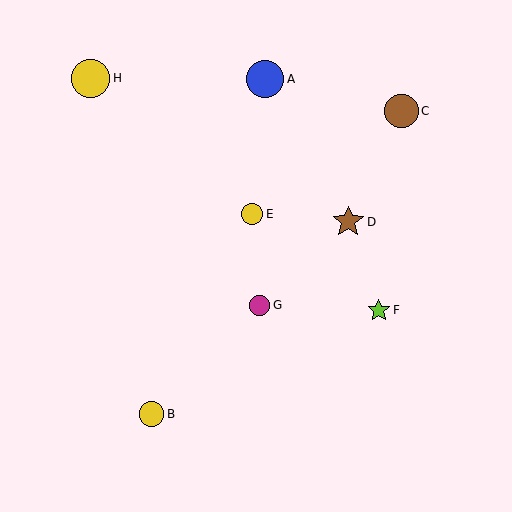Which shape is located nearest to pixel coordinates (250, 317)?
The magenta circle (labeled G) at (259, 305) is nearest to that location.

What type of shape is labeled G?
Shape G is a magenta circle.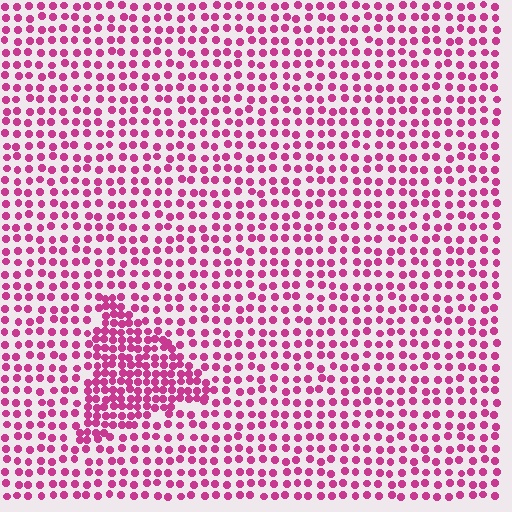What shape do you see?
I see a triangle.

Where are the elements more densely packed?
The elements are more densely packed inside the triangle boundary.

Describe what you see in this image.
The image contains small magenta elements arranged at two different densities. A triangle-shaped region is visible where the elements are more densely packed than the surrounding area.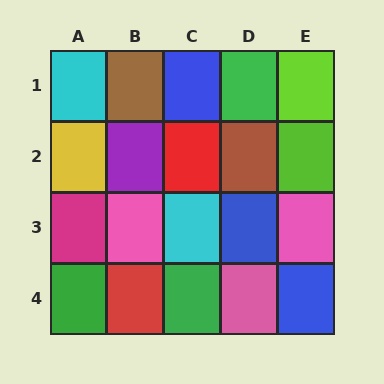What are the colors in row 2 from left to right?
Yellow, purple, red, brown, lime.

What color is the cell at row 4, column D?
Pink.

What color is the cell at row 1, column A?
Cyan.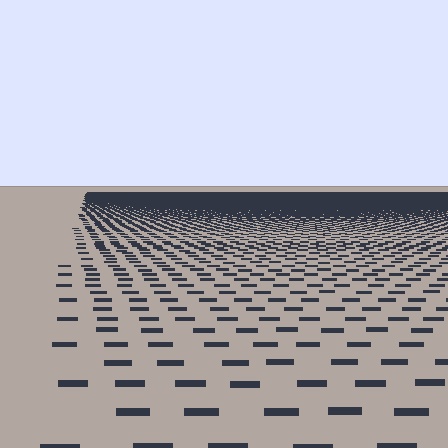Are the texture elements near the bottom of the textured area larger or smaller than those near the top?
Larger. Near the bottom, elements are closer to the viewer and appear at a bigger on-screen size.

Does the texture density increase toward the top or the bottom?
Density increases toward the top.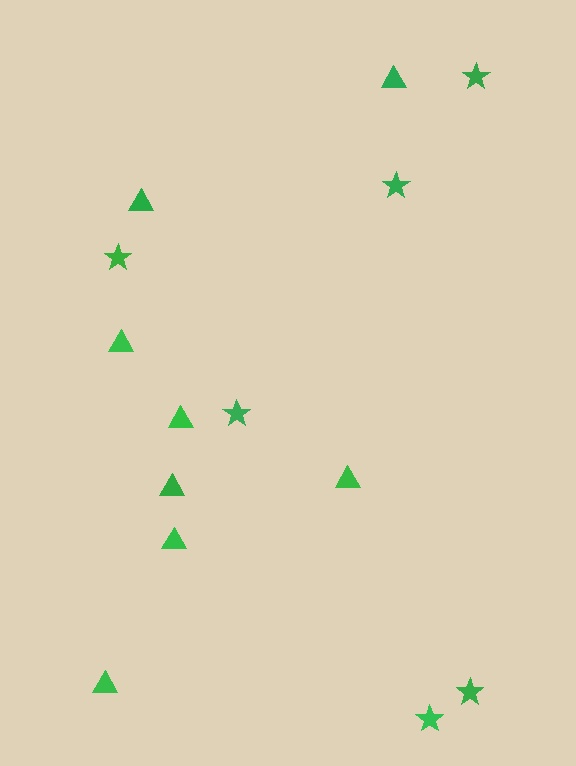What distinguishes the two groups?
There are 2 groups: one group of triangles (8) and one group of stars (6).